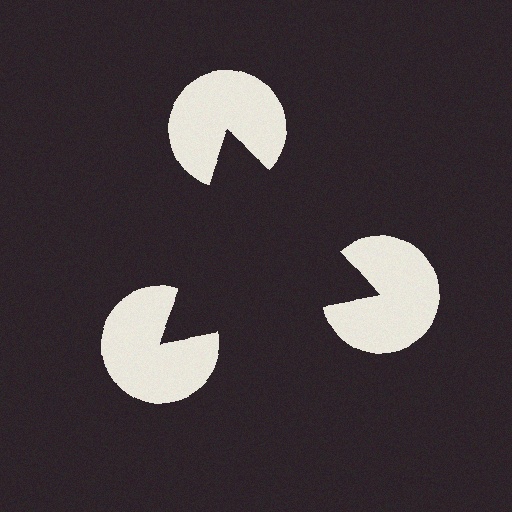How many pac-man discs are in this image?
There are 3 — one at each vertex of the illusory triangle.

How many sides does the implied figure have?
3 sides.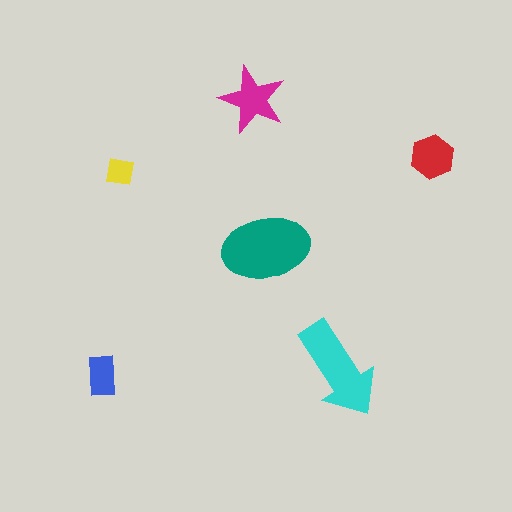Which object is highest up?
The magenta star is topmost.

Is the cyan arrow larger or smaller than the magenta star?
Larger.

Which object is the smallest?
The yellow square.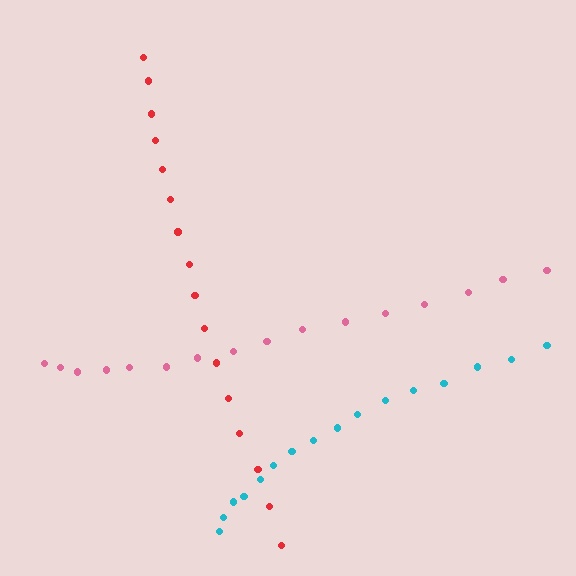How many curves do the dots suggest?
There are 3 distinct paths.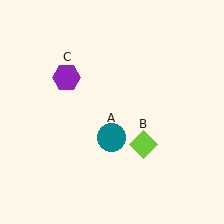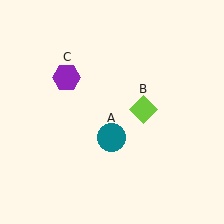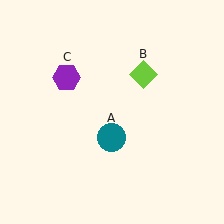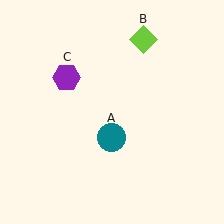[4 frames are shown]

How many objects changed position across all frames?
1 object changed position: lime diamond (object B).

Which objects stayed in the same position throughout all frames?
Teal circle (object A) and purple hexagon (object C) remained stationary.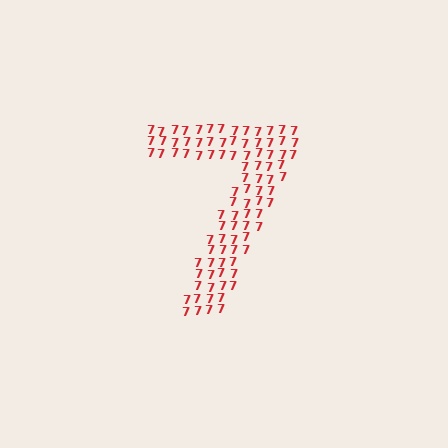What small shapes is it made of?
It is made of small digit 7's.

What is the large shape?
The large shape is the digit 7.